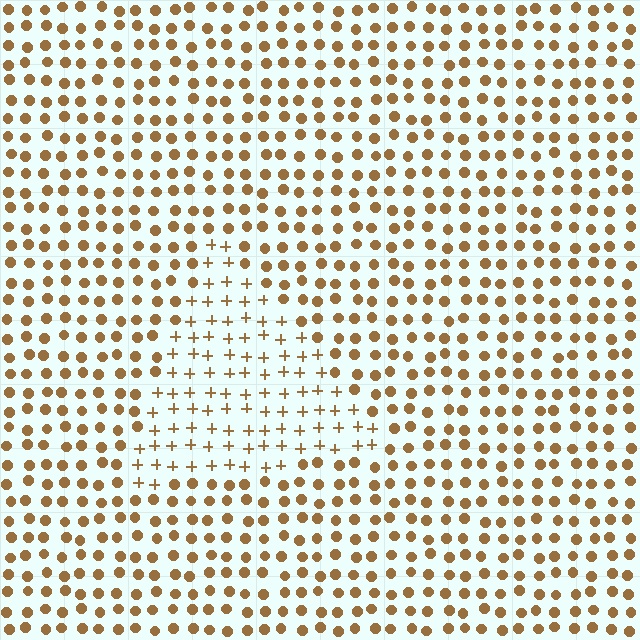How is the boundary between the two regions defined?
The boundary is defined by a change in element shape: plus signs inside vs. circles outside. All elements share the same color and spacing.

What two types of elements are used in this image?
The image uses plus signs inside the triangle region and circles outside it.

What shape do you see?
I see a triangle.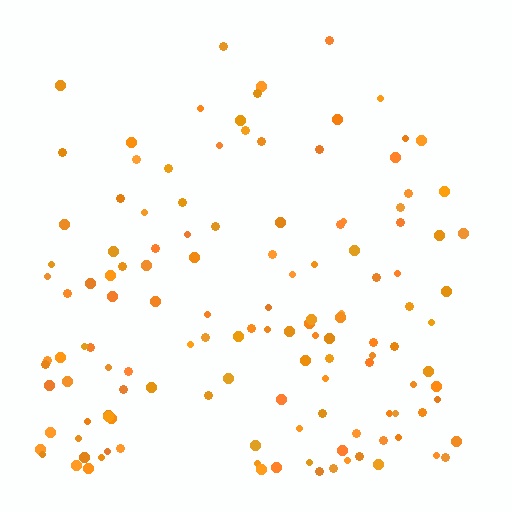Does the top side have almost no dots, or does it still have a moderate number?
Still a moderate number, just noticeably fewer than the bottom.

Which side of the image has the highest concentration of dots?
The bottom.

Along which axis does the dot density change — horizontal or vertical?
Vertical.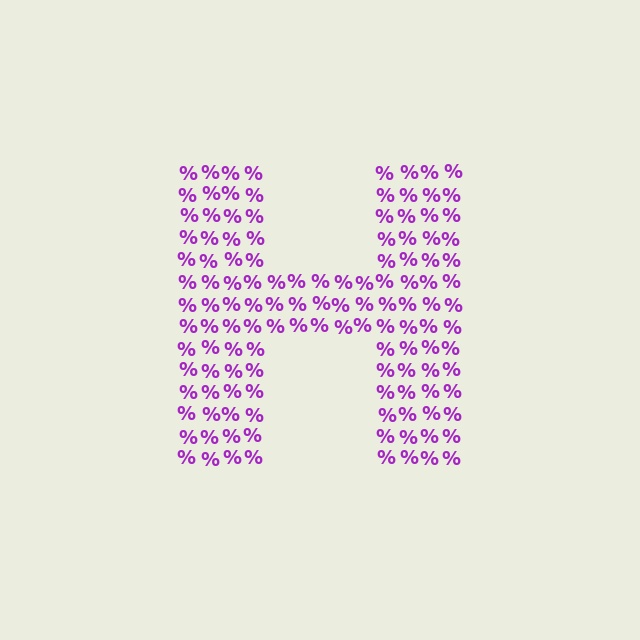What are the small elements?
The small elements are percent signs.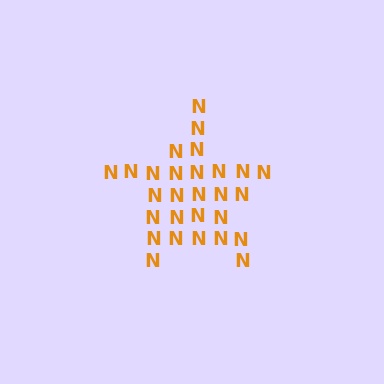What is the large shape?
The large shape is a star.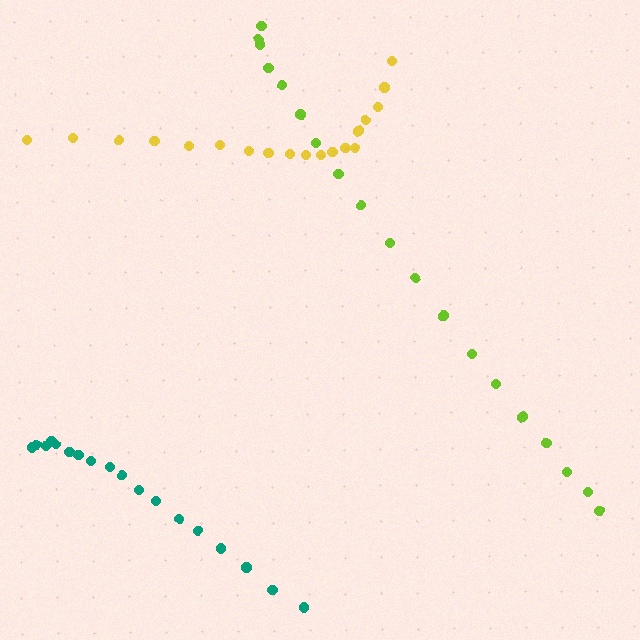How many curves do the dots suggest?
There are 3 distinct paths.